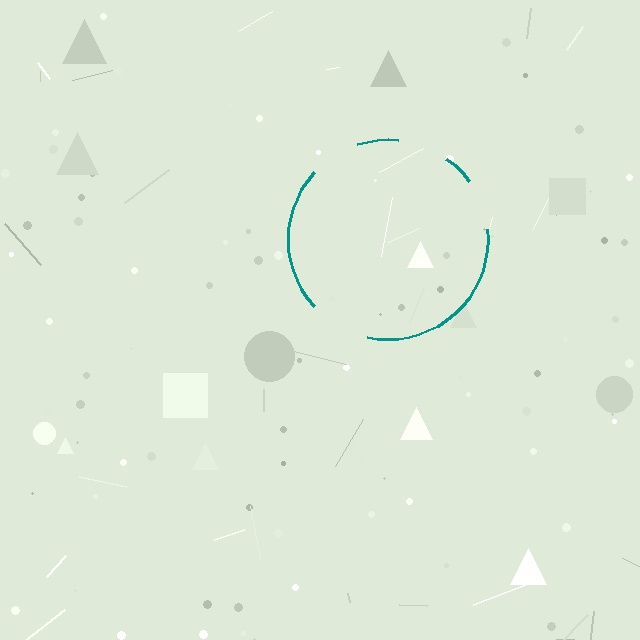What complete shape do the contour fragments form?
The contour fragments form a circle.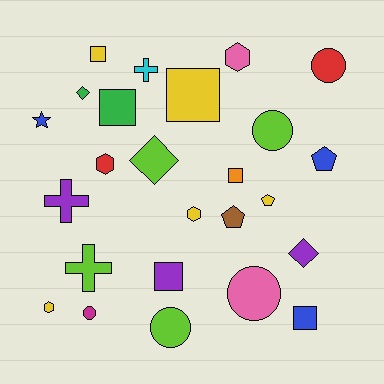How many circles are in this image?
There are 5 circles.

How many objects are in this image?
There are 25 objects.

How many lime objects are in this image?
There are 4 lime objects.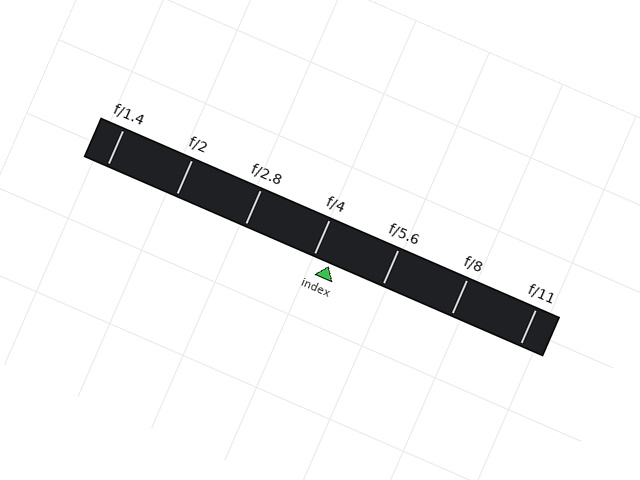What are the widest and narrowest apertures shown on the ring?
The widest aperture shown is f/1.4 and the narrowest is f/11.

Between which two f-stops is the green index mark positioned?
The index mark is between f/4 and f/5.6.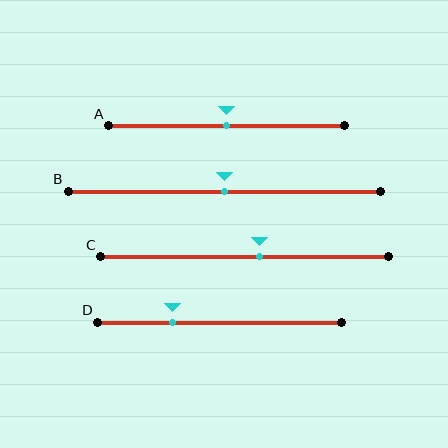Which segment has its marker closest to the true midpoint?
Segment A has its marker closest to the true midpoint.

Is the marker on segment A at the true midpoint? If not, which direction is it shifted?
Yes, the marker on segment A is at the true midpoint.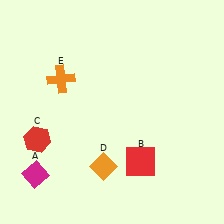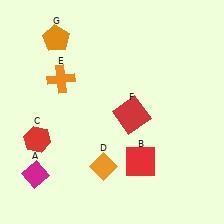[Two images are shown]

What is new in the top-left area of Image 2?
An orange pentagon (G) was added in the top-left area of Image 2.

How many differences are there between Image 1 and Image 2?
There are 2 differences between the two images.